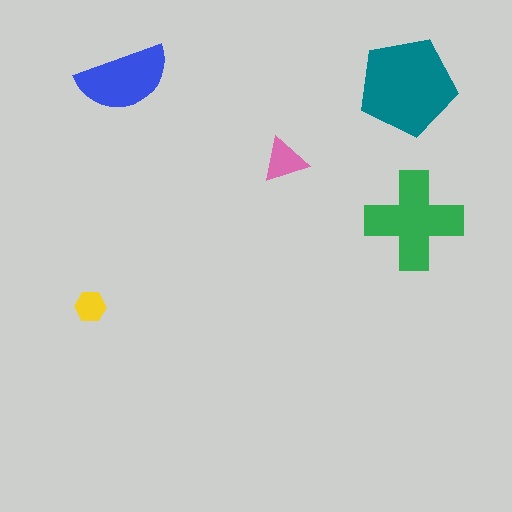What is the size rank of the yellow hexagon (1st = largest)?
5th.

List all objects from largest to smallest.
The teal pentagon, the green cross, the blue semicircle, the pink triangle, the yellow hexagon.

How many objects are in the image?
There are 5 objects in the image.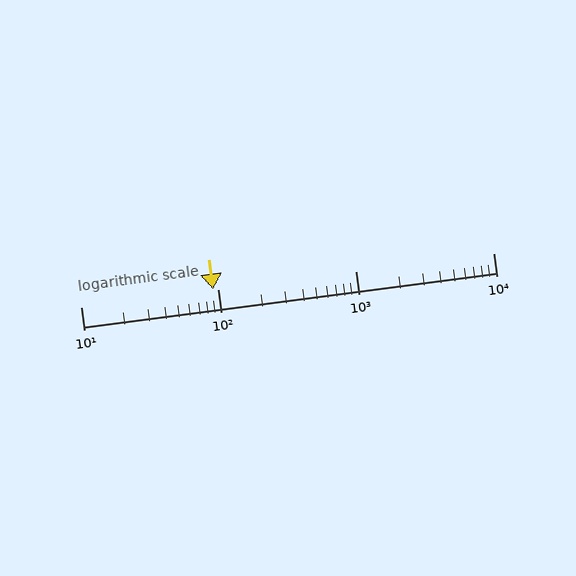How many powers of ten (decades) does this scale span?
The scale spans 3 decades, from 10 to 10000.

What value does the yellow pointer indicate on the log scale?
The pointer indicates approximately 92.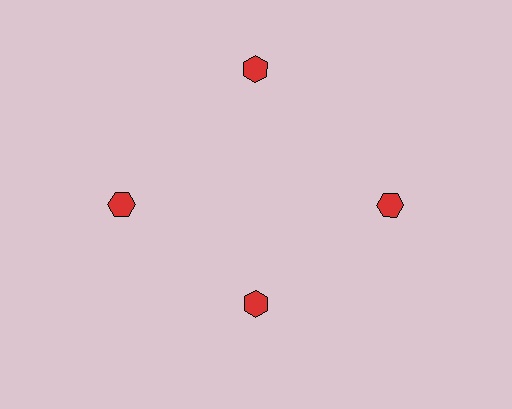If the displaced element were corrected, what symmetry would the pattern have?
It would have 4-fold rotational symmetry — the pattern would map onto itself every 90 degrees.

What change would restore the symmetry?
The symmetry would be restored by moving it outward, back onto the ring so that all 4 hexagons sit at equal angles and equal distance from the center.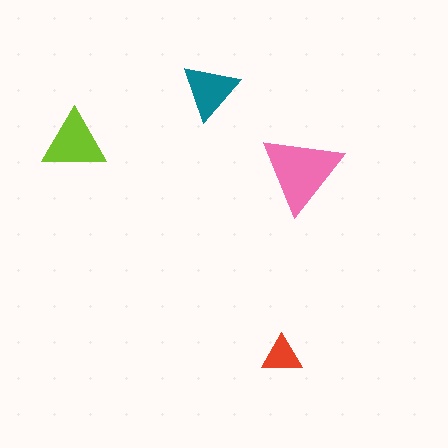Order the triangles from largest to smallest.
the pink one, the lime one, the teal one, the red one.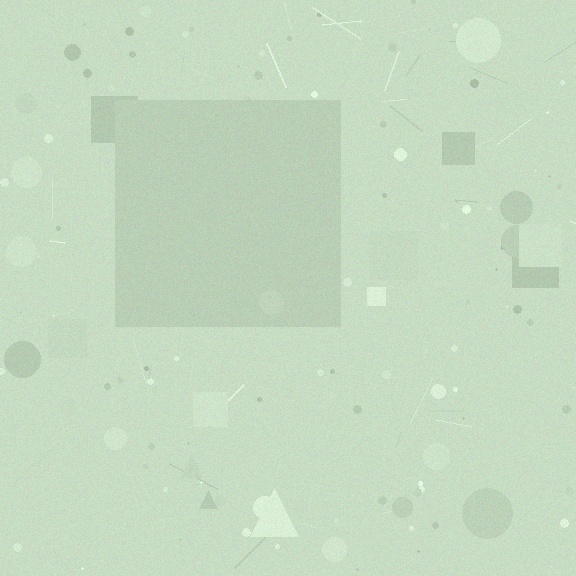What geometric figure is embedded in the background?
A square is embedded in the background.